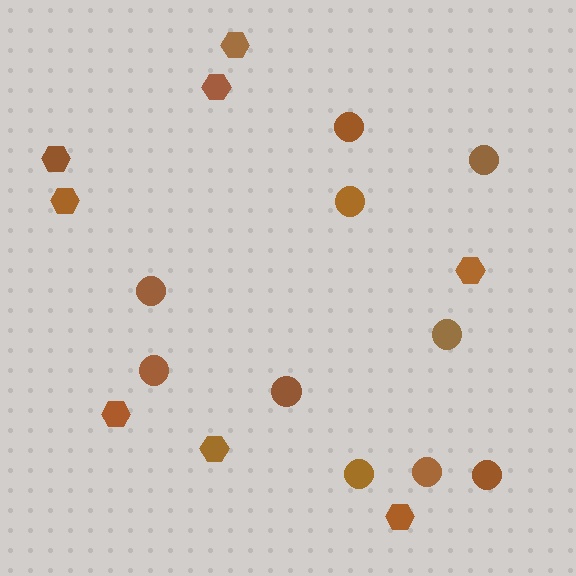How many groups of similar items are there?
There are 2 groups: one group of circles (10) and one group of hexagons (8).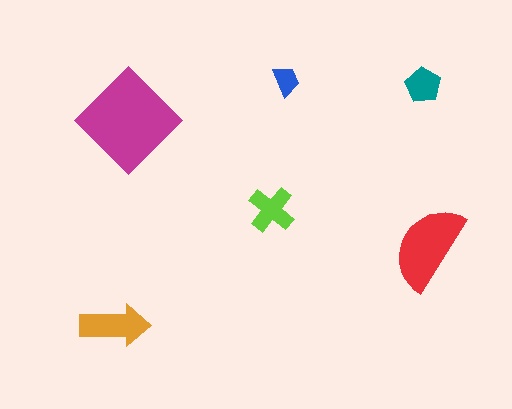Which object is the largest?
The magenta diamond.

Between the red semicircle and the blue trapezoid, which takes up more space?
The red semicircle.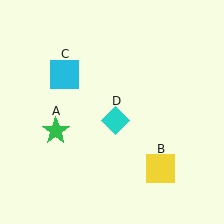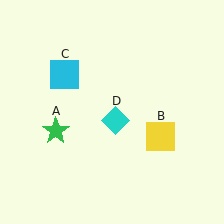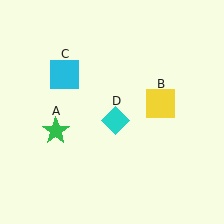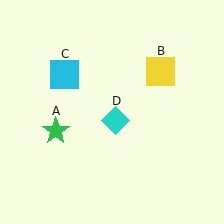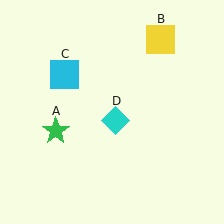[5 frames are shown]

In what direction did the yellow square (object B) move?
The yellow square (object B) moved up.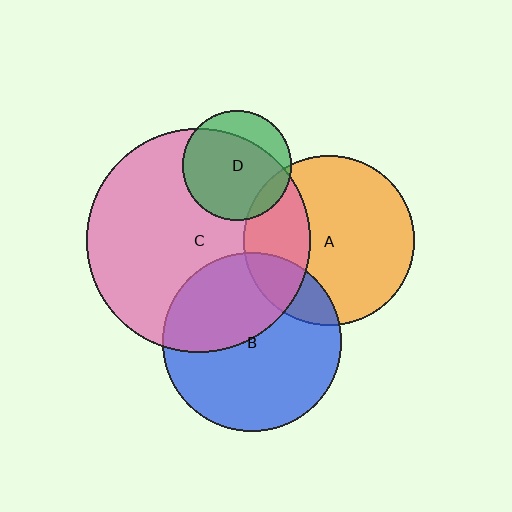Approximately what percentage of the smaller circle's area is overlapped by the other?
Approximately 30%.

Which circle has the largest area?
Circle C (pink).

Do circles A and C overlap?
Yes.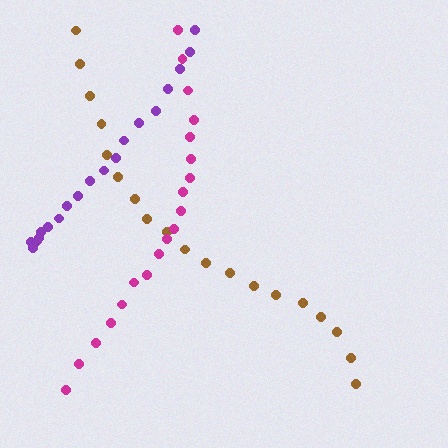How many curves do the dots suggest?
There are 3 distinct paths.